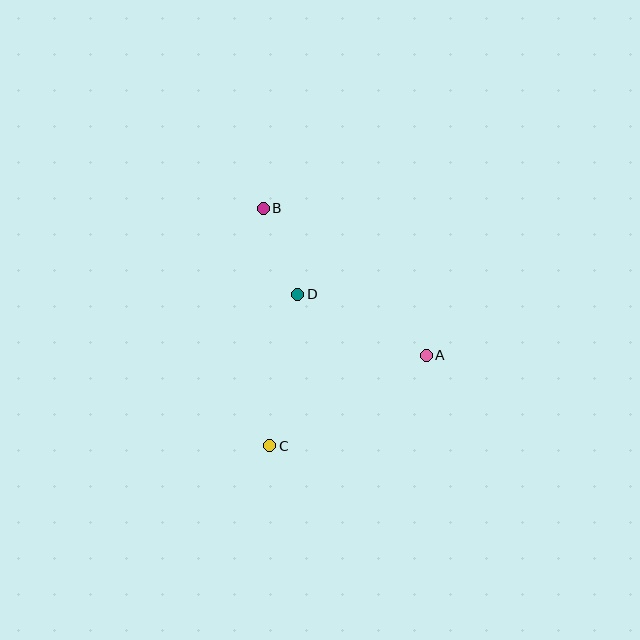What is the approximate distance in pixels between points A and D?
The distance between A and D is approximately 142 pixels.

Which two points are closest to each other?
Points B and D are closest to each other.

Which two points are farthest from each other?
Points B and C are farthest from each other.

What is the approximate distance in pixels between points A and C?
The distance between A and C is approximately 181 pixels.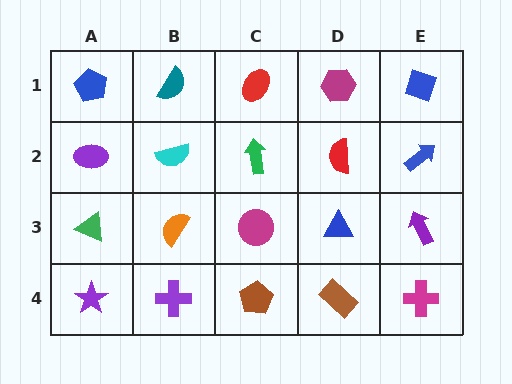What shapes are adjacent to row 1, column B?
A cyan semicircle (row 2, column B), a blue pentagon (row 1, column A), a red ellipse (row 1, column C).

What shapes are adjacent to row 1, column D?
A red semicircle (row 2, column D), a red ellipse (row 1, column C), a blue diamond (row 1, column E).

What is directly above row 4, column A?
A green triangle.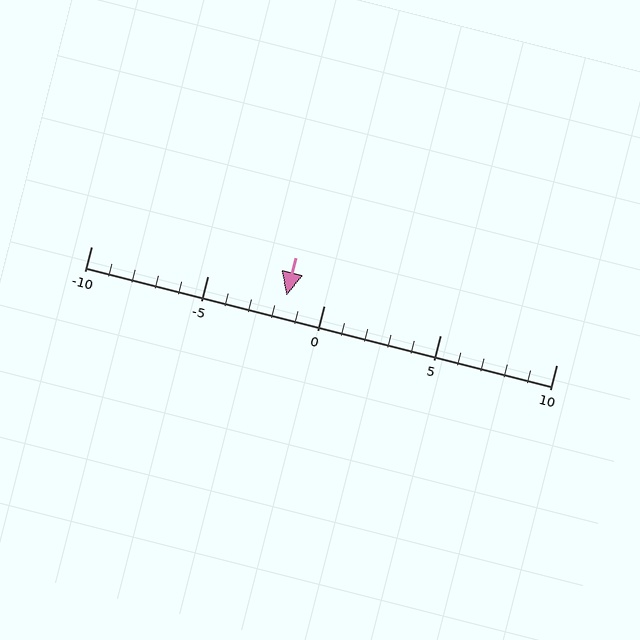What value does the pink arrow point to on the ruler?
The pink arrow points to approximately -2.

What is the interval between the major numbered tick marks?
The major tick marks are spaced 5 units apart.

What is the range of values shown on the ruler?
The ruler shows values from -10 to 10.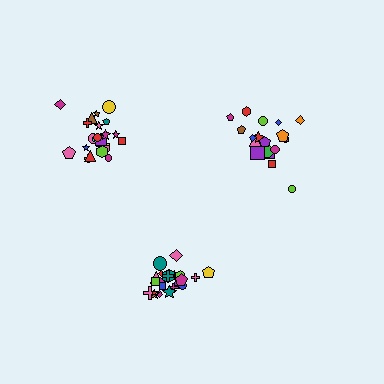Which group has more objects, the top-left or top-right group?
The top-left group.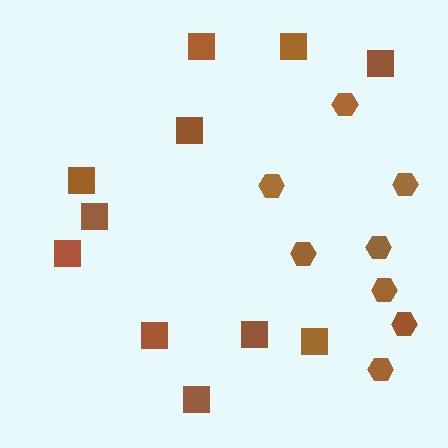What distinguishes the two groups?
There are 2 groups: one group of squares (11) and one group of hexagons (8).